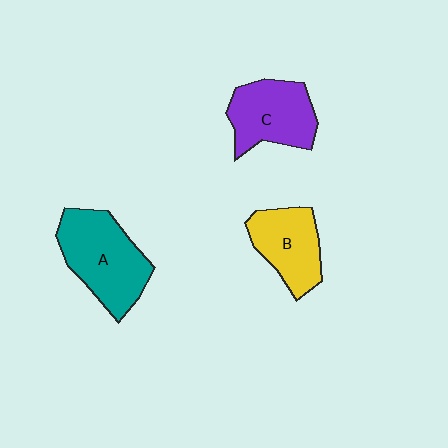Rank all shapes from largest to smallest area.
From largest to smallest: A (teal), C (purple), B (yellow).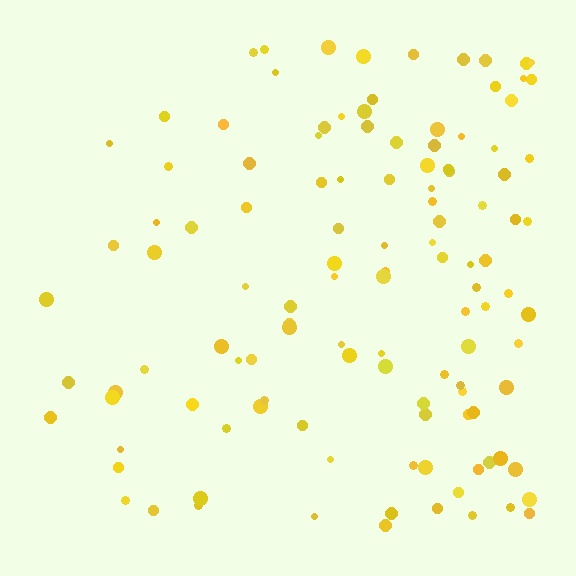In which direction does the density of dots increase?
From left to right, with the right side densest.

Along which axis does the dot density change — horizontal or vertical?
Horizontal.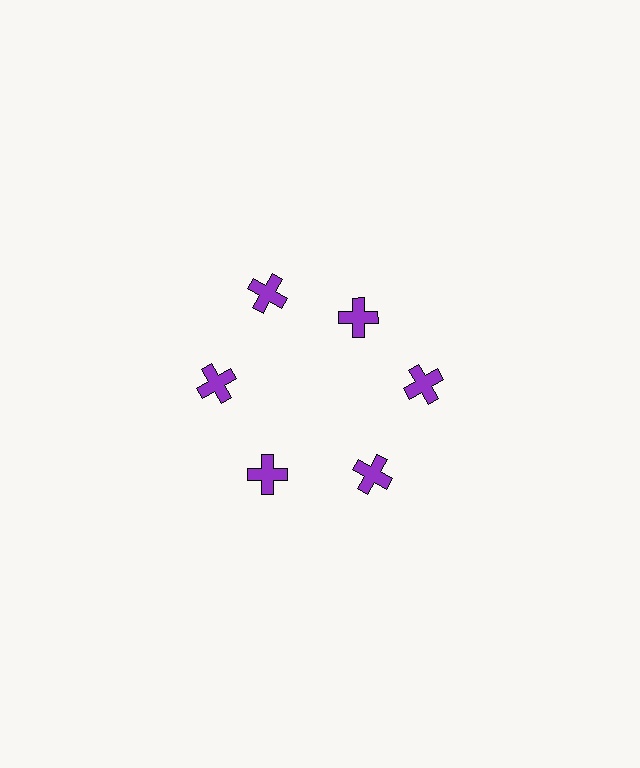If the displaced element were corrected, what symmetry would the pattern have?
It would have 6-fold rotational symmetry — the pattern would map onto itself every 60 degrees.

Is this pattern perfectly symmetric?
No. The 6 purple crosses are arranged in a ring, but one element near the 1 o'clock position is pulled inward toward the center, breaking the 6-fold rotational symmetry.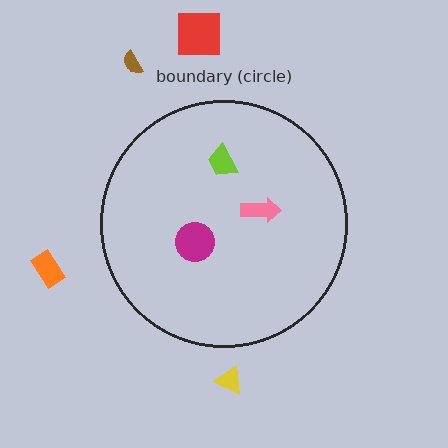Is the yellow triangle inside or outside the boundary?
Outside.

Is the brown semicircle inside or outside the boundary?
Outside.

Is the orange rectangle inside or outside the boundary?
Outside.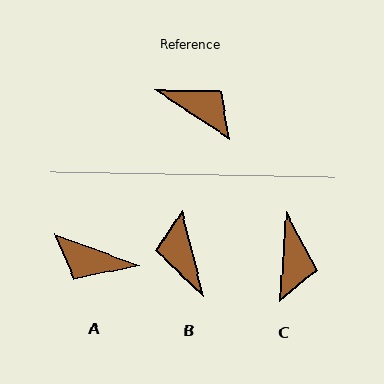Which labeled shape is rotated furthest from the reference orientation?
A, about 167 degrees away.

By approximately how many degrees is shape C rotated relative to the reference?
Approximately 61 degrees clockwise.